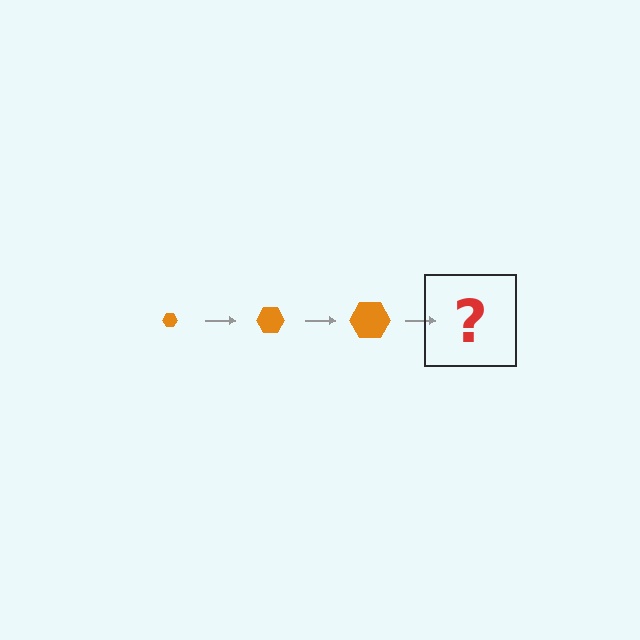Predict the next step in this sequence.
The next step is an orange hexagon, larger than the previous one.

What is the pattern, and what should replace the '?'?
The pattern is that the hexagon gets progressively larger each step. The '?' should be an orange hexagon, larger than the previous one.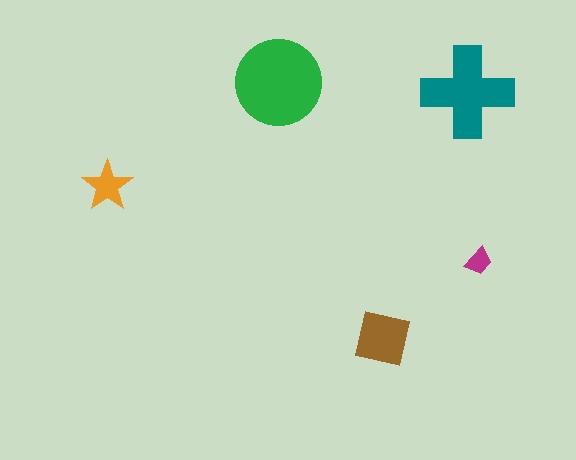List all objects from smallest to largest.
The magenta trapezoid, the orange star, the brown square, the teal cross, the green circle.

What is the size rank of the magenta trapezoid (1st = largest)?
5th.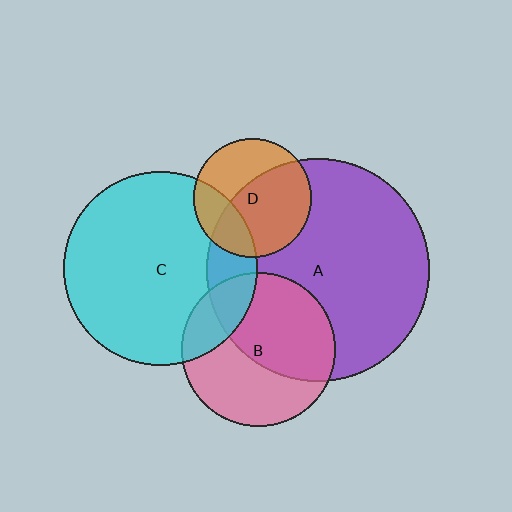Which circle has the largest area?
Circle A (purple).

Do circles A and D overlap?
Yes.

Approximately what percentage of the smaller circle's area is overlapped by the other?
Approximately 60%.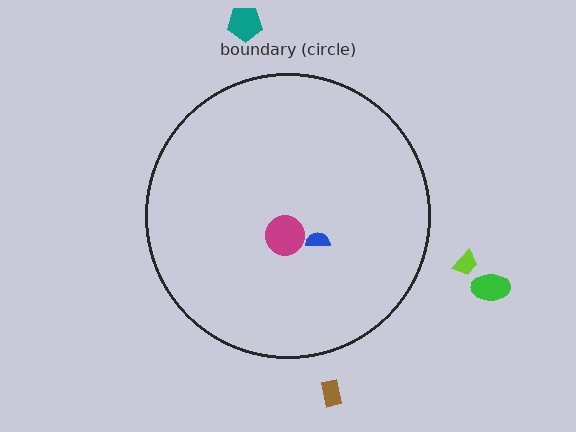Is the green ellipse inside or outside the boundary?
Outside.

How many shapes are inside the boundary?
2 inside, 4 outside.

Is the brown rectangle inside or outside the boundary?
Outside.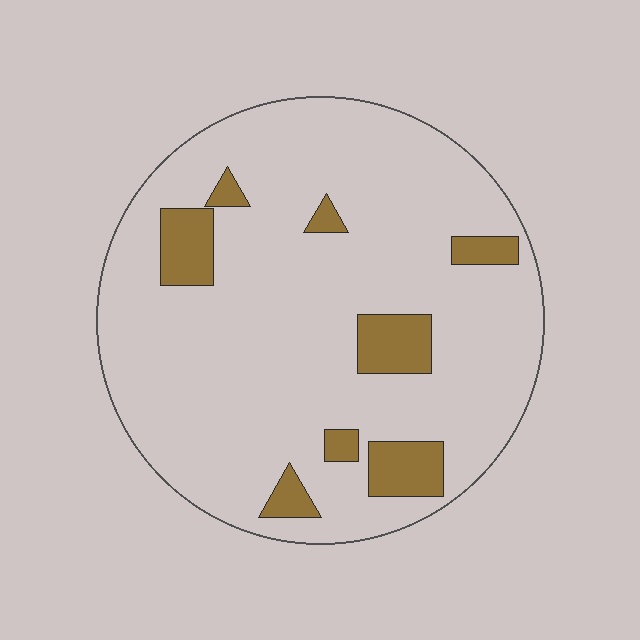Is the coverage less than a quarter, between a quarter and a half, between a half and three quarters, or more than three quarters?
Less than a quarter.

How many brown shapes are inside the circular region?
8.